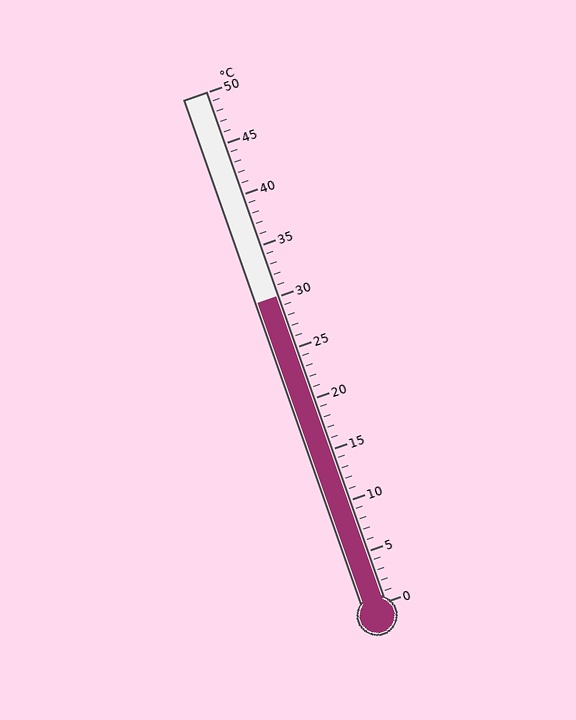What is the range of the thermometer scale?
The thermometer scale ranges from 0°C to 50°C.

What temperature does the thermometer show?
The thermometer shows approximately 30°C.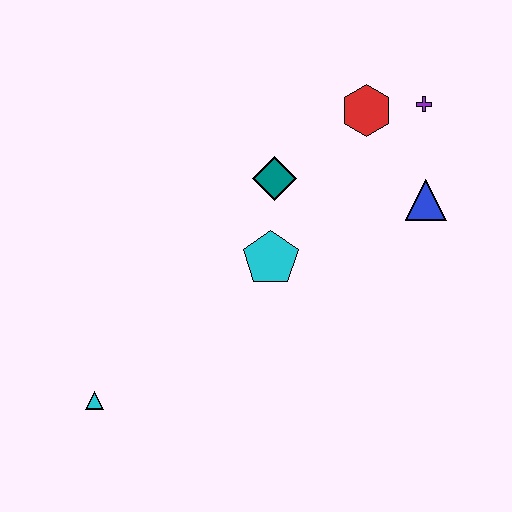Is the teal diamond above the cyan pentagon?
Yes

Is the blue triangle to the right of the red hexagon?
Yes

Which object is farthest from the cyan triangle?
The purple cross is farthest from the cyan triangle.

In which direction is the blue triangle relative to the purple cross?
The blue triangle is below the purple cross.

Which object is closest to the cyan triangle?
The cyan pentagon is closest to the cyan triangle.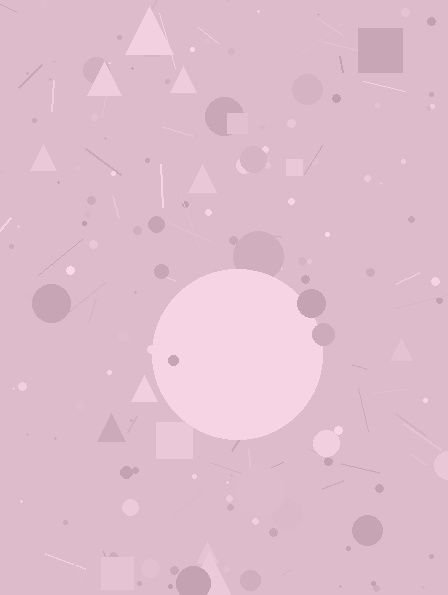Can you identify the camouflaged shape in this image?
The camouflaged shape is a circle.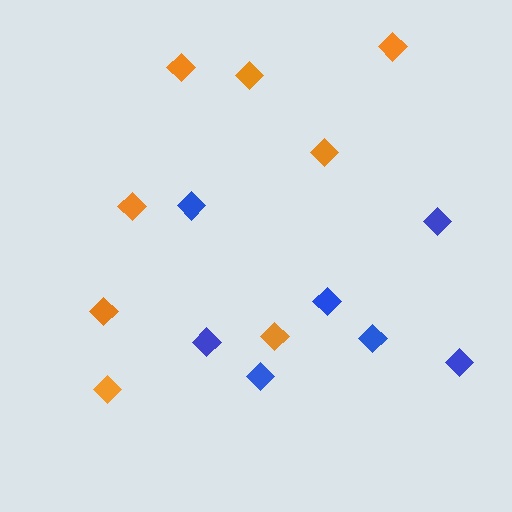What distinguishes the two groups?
There are 2 groups: one group of orange diamonds (8) and one group of blue diamonds (7).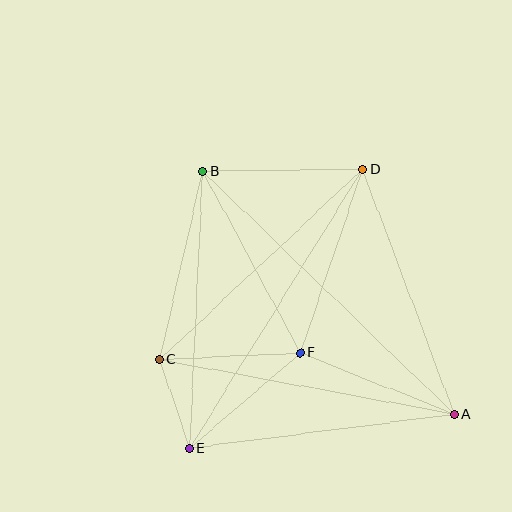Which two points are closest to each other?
Points C and E are closest to each other.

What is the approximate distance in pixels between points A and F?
The distance between A and F is approximately 166 pixels.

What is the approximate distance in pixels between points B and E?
The distance between B and E is approximately 277 pixels.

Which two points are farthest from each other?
Points A and B are farthest from each other.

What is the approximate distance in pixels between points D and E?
The distance between D and E is approximately 328 pixels.